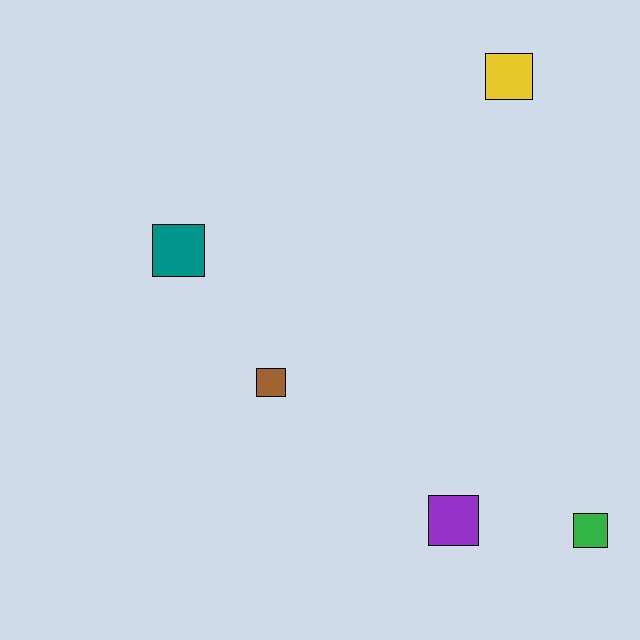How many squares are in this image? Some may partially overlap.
There are 5 squares.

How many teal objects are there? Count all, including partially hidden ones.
There is 1 teal object.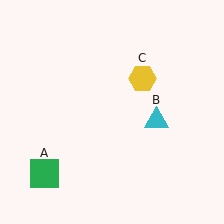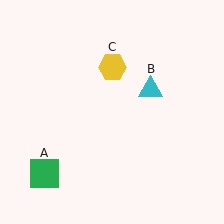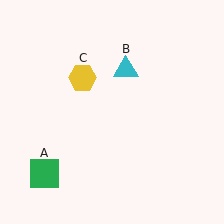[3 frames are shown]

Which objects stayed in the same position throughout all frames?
Green square (object A) remained stationary.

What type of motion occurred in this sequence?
The cyan triangle (object B), yellow hexagon (object C) rotated counterclockwise around the center of the scene.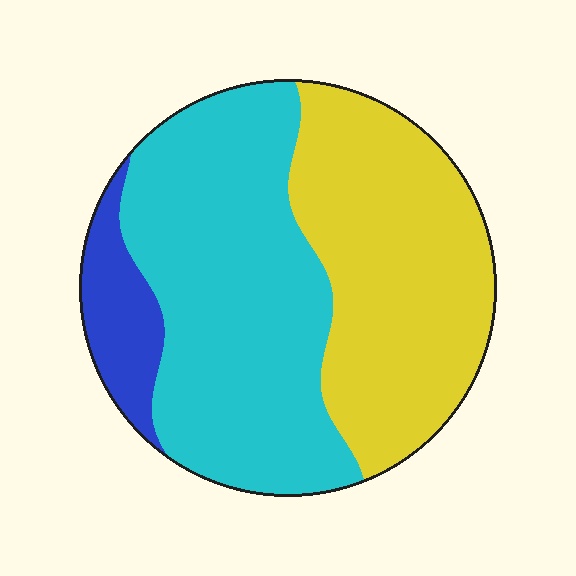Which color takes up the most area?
Cyan, at roughly 50%.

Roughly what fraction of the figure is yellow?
Yellow covers 41% of the figure.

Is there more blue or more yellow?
Yellow.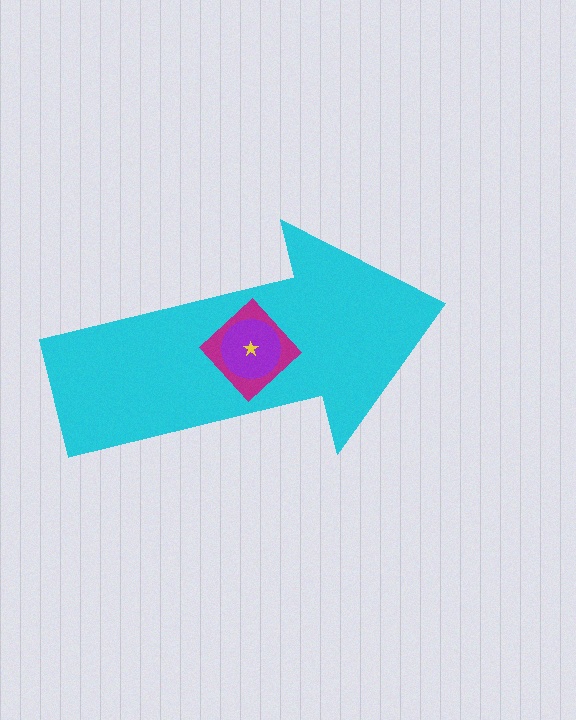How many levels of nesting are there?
4.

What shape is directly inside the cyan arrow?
The magenta diamond.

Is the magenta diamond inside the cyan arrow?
Yes.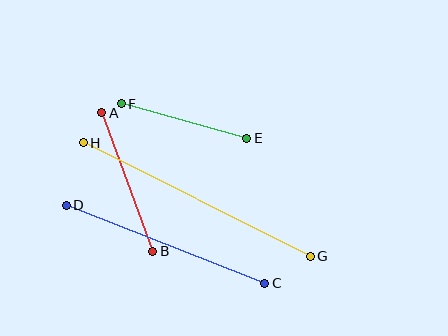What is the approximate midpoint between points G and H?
The midpoint is at approximately (197, 200) pixels.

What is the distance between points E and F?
The distance is approximately 130 pixels.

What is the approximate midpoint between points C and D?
The midpoint is at approximately (165, 244) pixels.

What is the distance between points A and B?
The distance is approximately 147 pixels.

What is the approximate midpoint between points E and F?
The midpoint is at approximately (184, 121) pixels.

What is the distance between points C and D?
The distance is approximately 213 pixels.